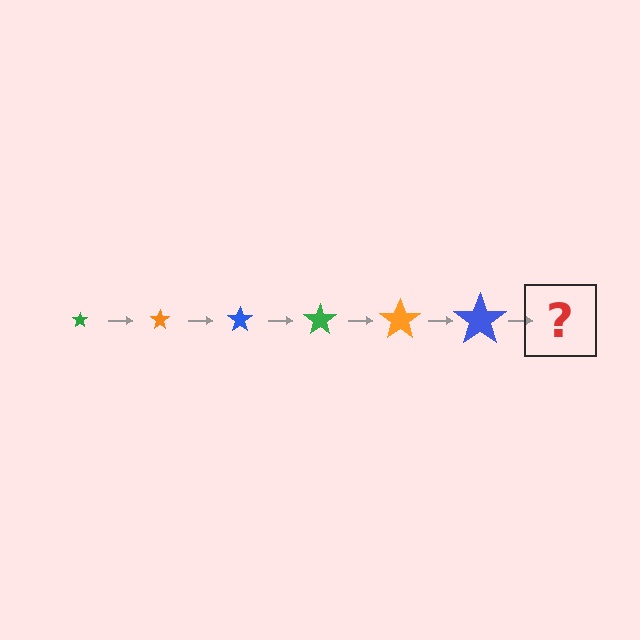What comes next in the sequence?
The next element should be a green star, larger than the previous one.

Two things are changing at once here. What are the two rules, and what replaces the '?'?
The two rules are that the star grows larger each step and the color cycles through green, orange, and blue. The '?' should be a green star, larger than the previous one.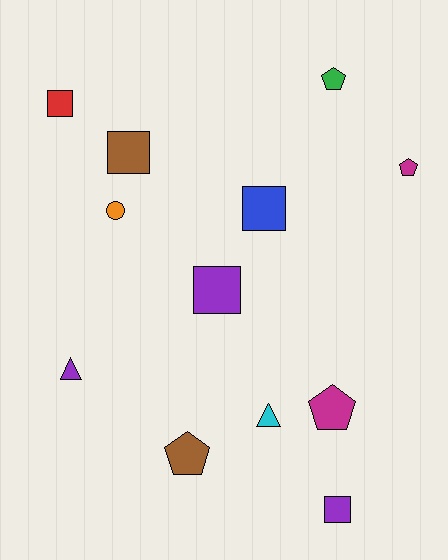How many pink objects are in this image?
There are no pink objects.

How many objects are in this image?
There are 12 objects.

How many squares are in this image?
There are 5 squares.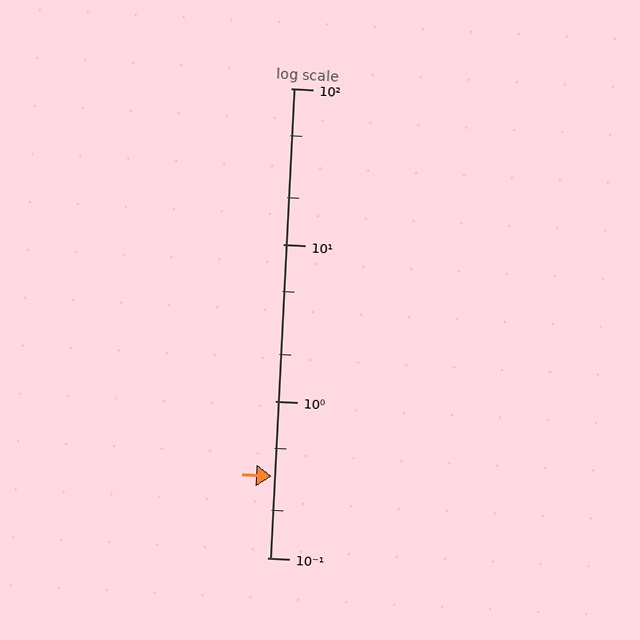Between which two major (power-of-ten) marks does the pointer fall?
The pointer is between 0.1 and 1.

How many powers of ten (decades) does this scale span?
The scale spans 3 decades, from 0.1 to 100.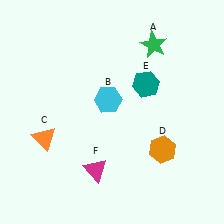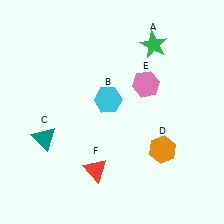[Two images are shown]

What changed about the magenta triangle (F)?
In Image 1, F is magenta. In Image 2, it changed to red.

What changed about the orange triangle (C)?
In Image 1, C is orange. In Image 2, it changed to teal.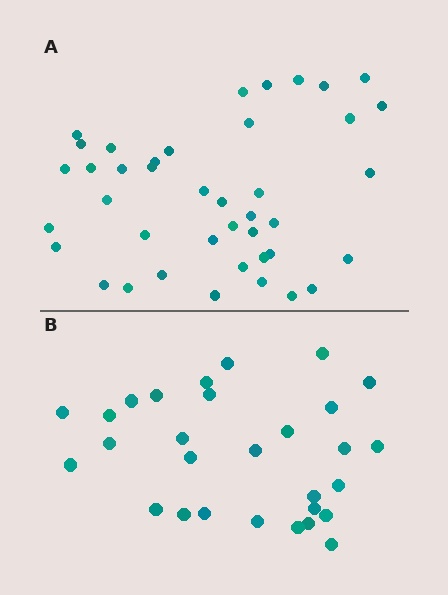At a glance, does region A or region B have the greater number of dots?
Region A (the top region) has more dots.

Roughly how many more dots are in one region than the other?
Region A has roughly 12 or so more dots than region B.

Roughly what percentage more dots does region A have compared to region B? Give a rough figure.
About 40% more.